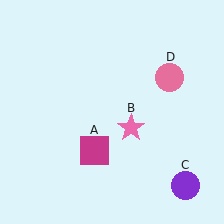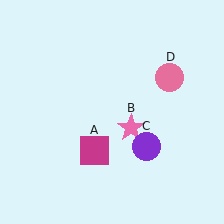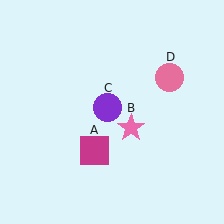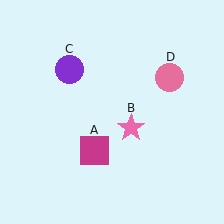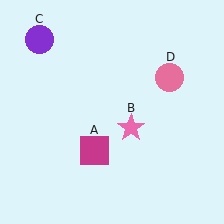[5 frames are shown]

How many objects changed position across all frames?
1 object changed position: purple circle (object C).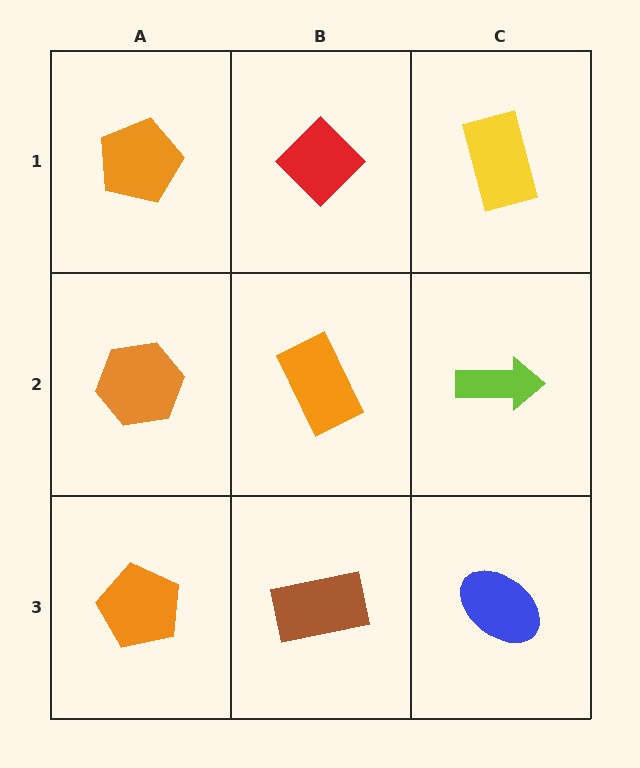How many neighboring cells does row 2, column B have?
4.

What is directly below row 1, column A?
An orange hexagon.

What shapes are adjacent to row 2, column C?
A yellow rectangle (row 1, column C), a blue ellipse (row 3, column C), an orange rectangle (row 2, column B).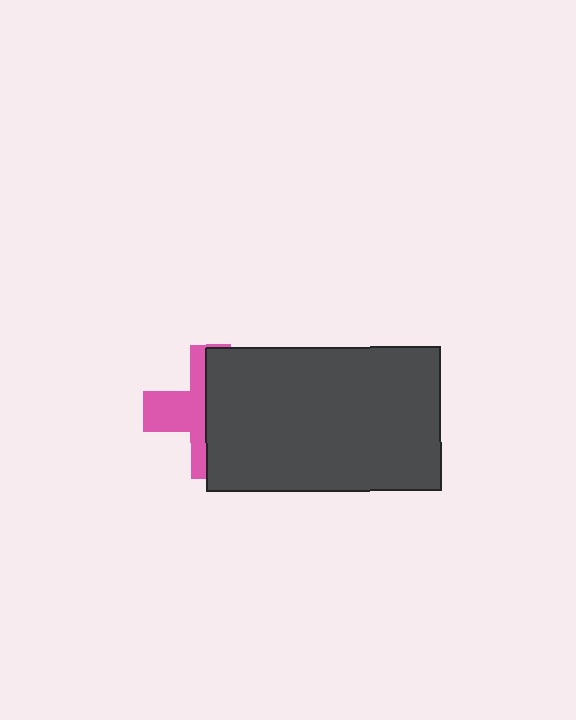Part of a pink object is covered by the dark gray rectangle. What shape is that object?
It is a cross.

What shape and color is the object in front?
The object in front is a dark gray rectangle.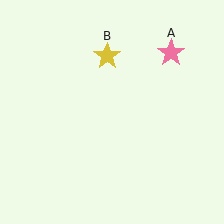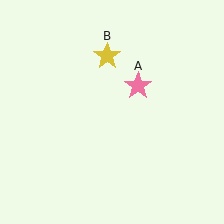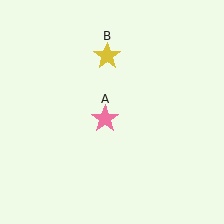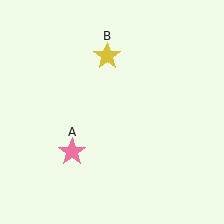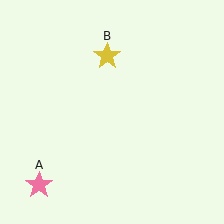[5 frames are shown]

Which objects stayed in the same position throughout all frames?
Yellow star (object B) remained stationary.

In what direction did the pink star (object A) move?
The pink star (object A) moved down and to the left.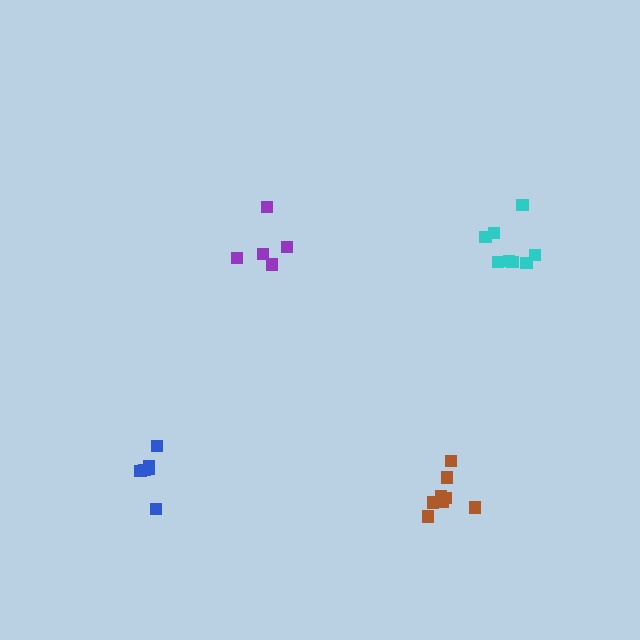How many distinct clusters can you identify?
There are 4 distinct clusters.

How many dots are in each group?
Group 1: 6 dots, Group 2: 5 dots, Group 3: 8 dots, Group 4: 8 dots (27 total).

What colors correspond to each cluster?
The clusters are colored: blue, purple, brown, cyan.